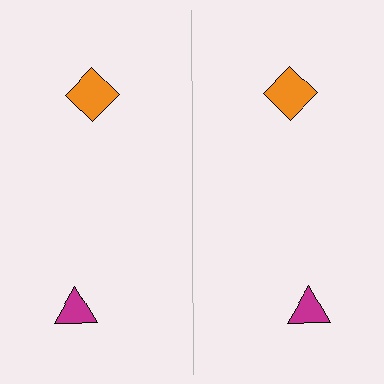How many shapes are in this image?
There are 4 shapes in this image.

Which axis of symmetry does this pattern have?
The pattern has a vertical axis of symmetry running through the center of the image.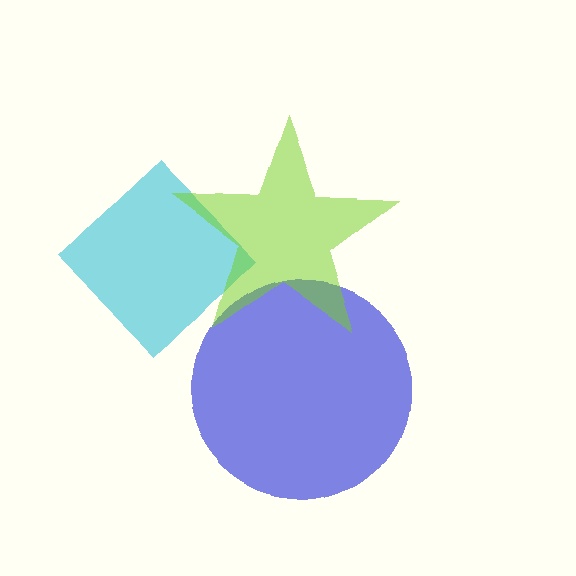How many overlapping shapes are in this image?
There are 3 overlapping shapes in the image.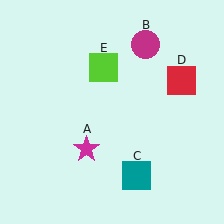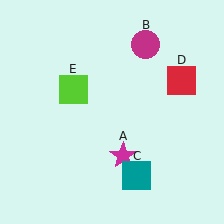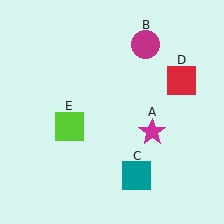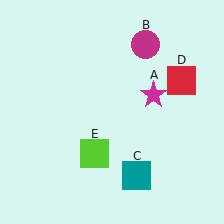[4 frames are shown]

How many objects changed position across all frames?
2 objects changed position: magenta star (object A), lime square (object E).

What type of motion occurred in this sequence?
The magenta star (object A), lime square (object E) rotated counterclockwise around the center of the scene.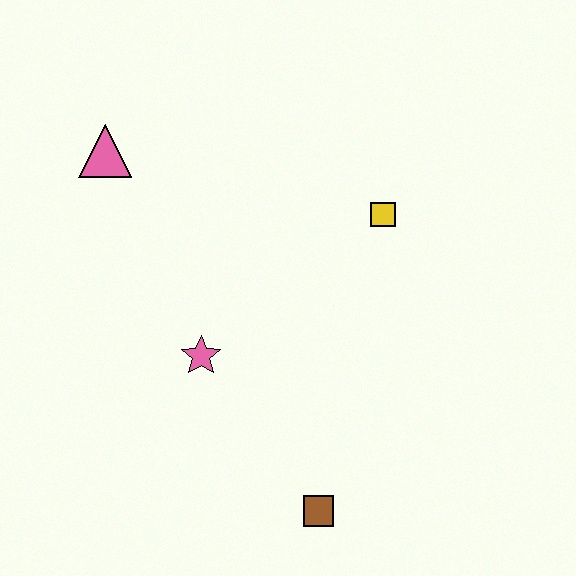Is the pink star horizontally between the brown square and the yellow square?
No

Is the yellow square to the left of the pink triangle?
No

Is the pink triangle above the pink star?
Yes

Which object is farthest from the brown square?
The pink triangle is farthest from the brown square.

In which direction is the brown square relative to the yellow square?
The brown square is below the yellow square.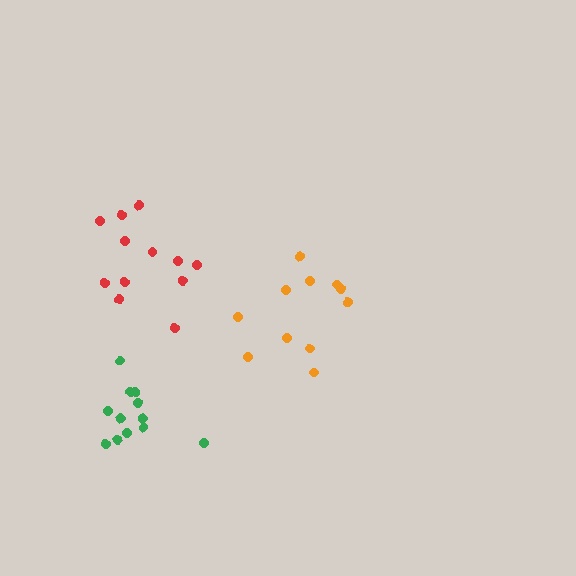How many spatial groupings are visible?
There are 3 spatial groupings.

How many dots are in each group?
Group 1: 11 dots, Group 2: 12 dots, Group 3: 12 dots (35 total).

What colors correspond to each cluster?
The clusters are colored: orange, green, red.